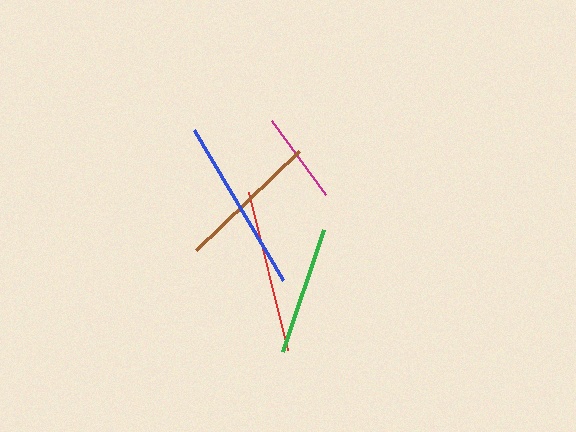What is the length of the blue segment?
The blue segment is approximately 175 pixels long.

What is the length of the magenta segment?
The magenta segment is approximately 92 pixels long.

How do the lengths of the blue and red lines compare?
The blue and red lines are approximately the same length.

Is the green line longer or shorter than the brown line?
The brown line is longer than the green line.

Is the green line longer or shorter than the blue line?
The blue line is longer than the green line.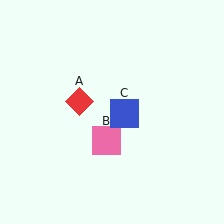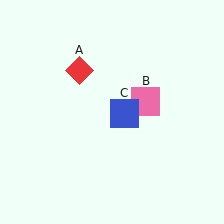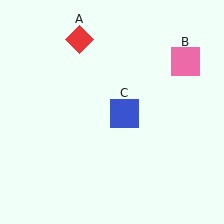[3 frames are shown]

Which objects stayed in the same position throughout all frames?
Blue square (object C) remained stationary.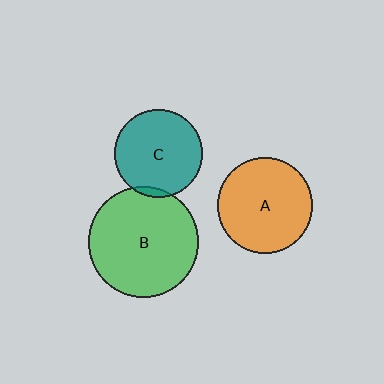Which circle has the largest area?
Circle B (green).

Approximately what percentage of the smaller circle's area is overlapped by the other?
Approximately 5%.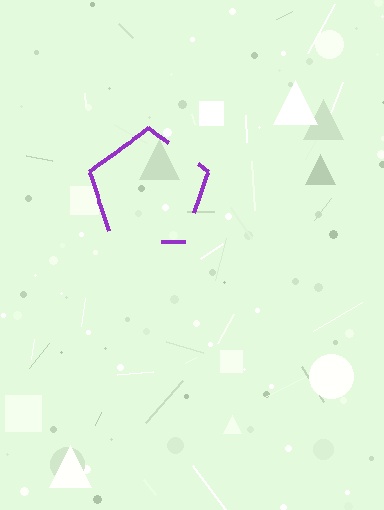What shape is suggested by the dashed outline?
The dashed outline suggests a pentagon.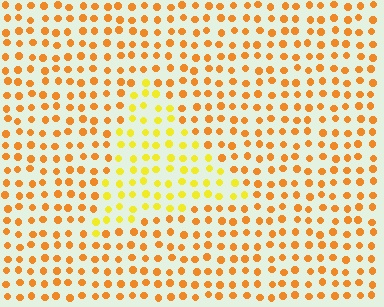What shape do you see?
I see a triangle.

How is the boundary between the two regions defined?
The boundary is defined purely by a slight shift in hue (about 30 degrees). Spacing, size, and orientation are identical on both sides.